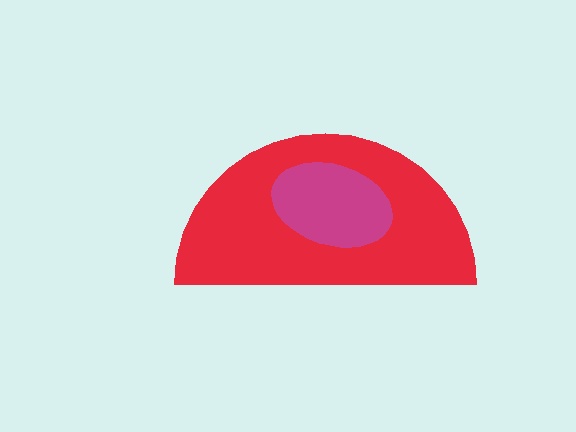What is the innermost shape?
The magenta ellipse.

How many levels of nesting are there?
2.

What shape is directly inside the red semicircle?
The magenta ellipse.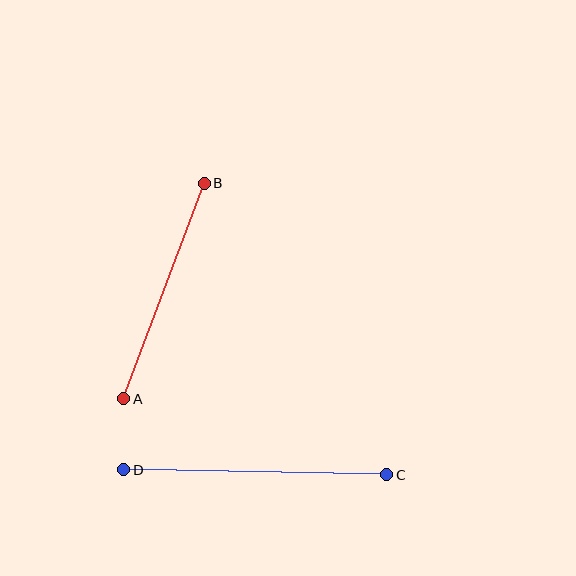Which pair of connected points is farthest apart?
Points C and D are farthest apart.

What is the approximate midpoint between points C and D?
The midpoint is at approximately (255, 472) pixels.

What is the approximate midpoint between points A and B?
The midpoint is at approximately (164, 291) pixels.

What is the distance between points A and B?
The distance is approximately 230 pixels.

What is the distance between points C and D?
The distance is approximately 263 pixels.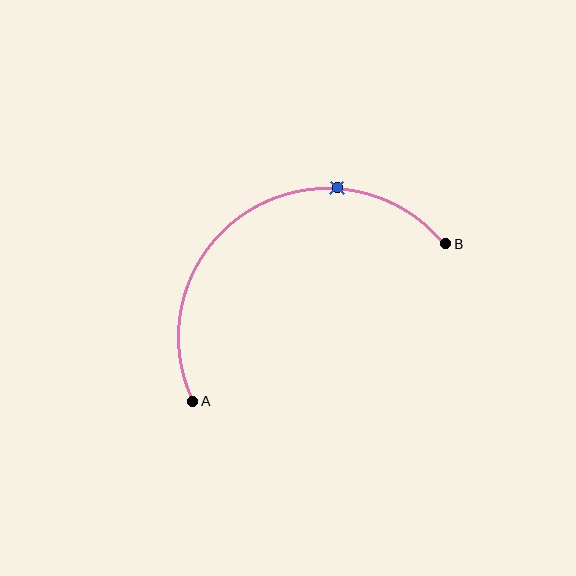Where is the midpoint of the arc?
The arc midpoint is the point on the curve farthest from the straight line joining A and B. It sits above that line.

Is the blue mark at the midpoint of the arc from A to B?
No. The blue mark lies on the arc but is closer to endpoint B. The arc midpoint would be at the point on the curve equidistant along the arc from both A and B.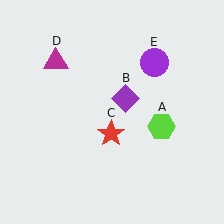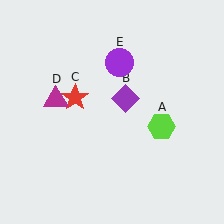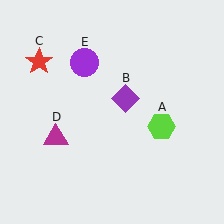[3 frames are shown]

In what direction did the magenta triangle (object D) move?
The magenta triangle (object D) moved down.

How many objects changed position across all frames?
3 objects changed position: red star (object C), magenta triangle (object D), purple circle (object E).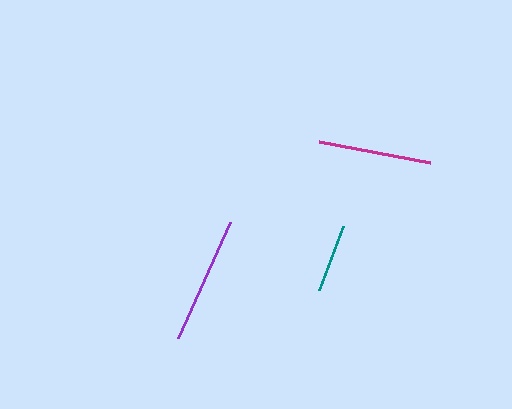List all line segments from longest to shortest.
From longest to shortest: purple, magenta, teal.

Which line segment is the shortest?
The teal line is the shortest at approximately 68 pixels.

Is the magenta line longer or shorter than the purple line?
The purple line is longer than the magenta line.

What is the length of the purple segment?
The purple segment is approximately 127 pixels long.